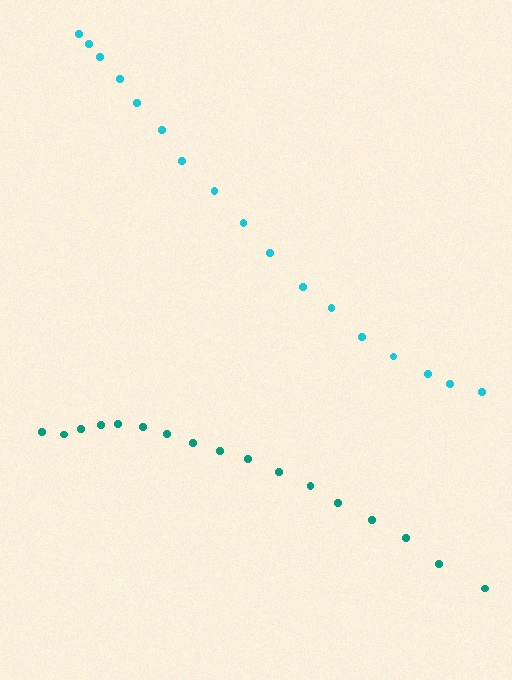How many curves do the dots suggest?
There are 2 distinct paths.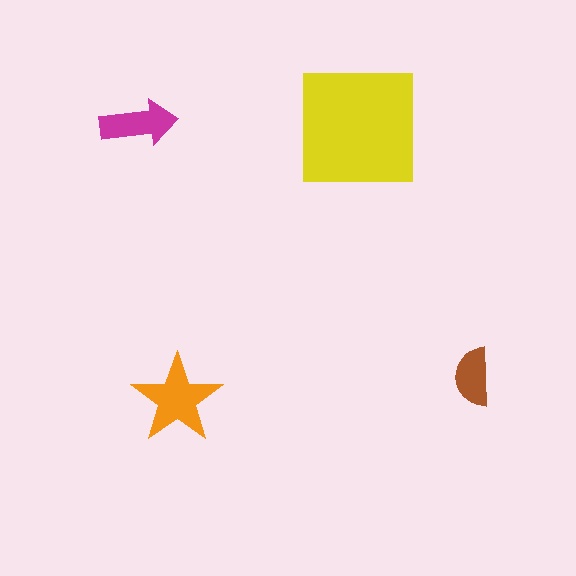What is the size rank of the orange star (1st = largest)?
2nd.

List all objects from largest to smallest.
The yellow square, the orange star, the magenta arrow, the brown semicircle.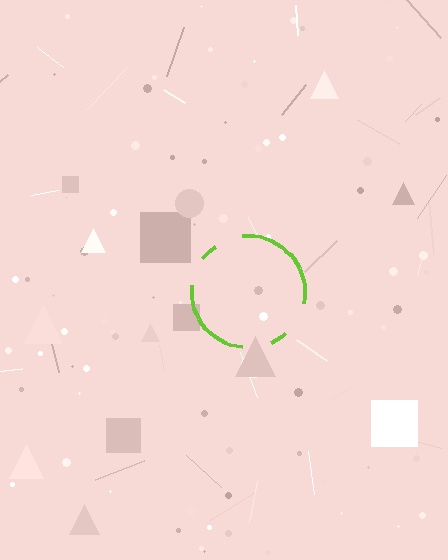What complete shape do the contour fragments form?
The contour fragments form a circle.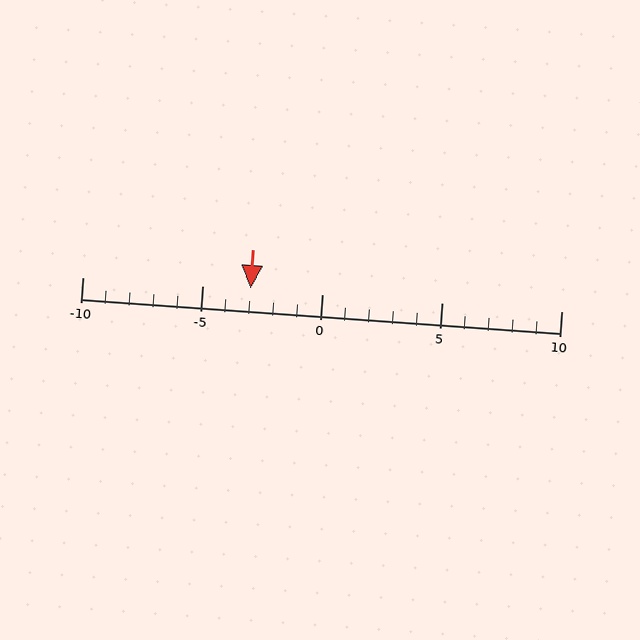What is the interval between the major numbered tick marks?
The major tick marks are spaced 5 units apart.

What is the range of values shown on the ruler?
The ruler shows values from -10 to 10.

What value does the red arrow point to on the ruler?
The red arrow points to approximately -3.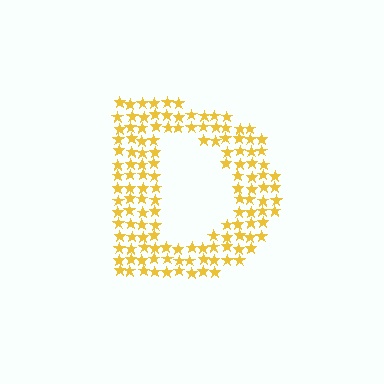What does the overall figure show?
The overall figure shows the letter D.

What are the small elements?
The small elements are stars.